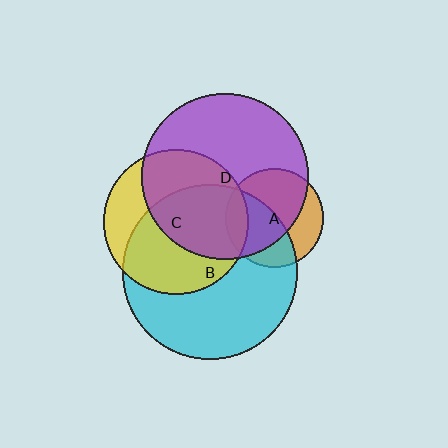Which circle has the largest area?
Circle B (cyan).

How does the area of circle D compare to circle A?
Approximately 2.9 times.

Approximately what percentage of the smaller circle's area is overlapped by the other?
Approximately 35%.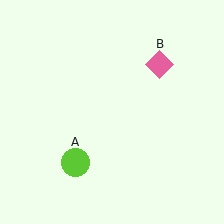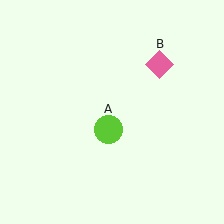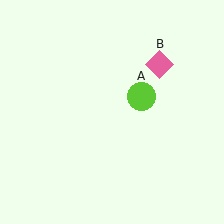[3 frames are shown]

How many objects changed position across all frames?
1 object changed position: lime circle (object A).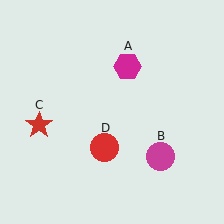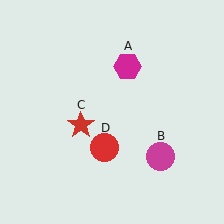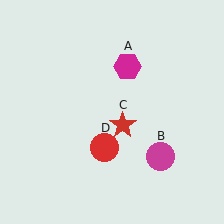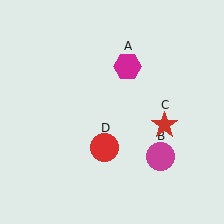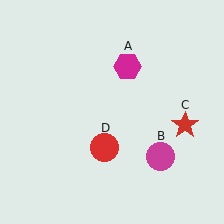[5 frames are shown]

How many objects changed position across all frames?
1 object changed position: red star (object C).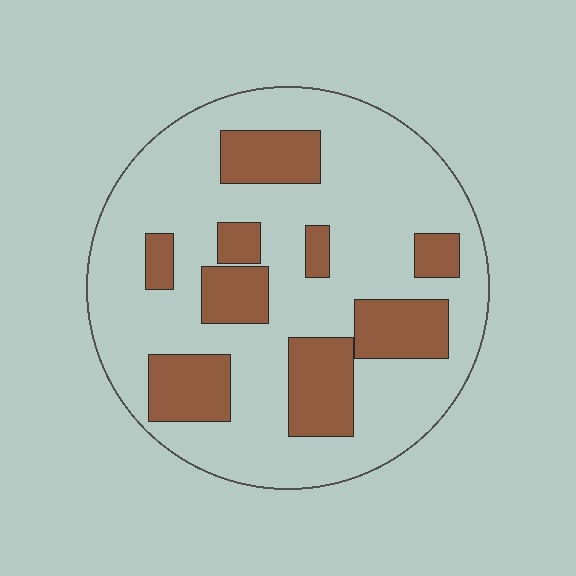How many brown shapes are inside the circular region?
9.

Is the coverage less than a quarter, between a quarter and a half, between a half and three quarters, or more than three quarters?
Between a quarter and a half.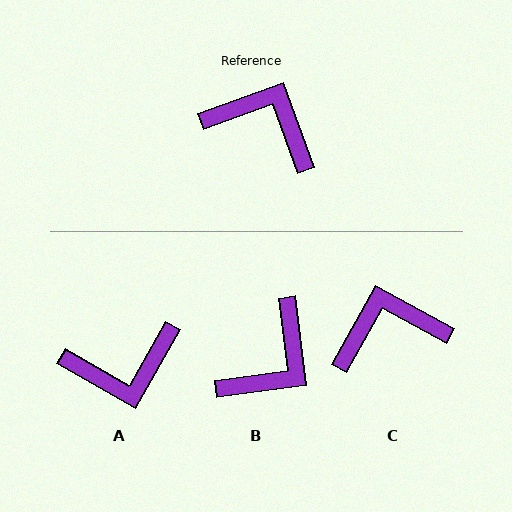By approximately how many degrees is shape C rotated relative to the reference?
Approximately 42 degrees counter-clockwise.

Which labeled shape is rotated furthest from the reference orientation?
A, about 140 degrees away.